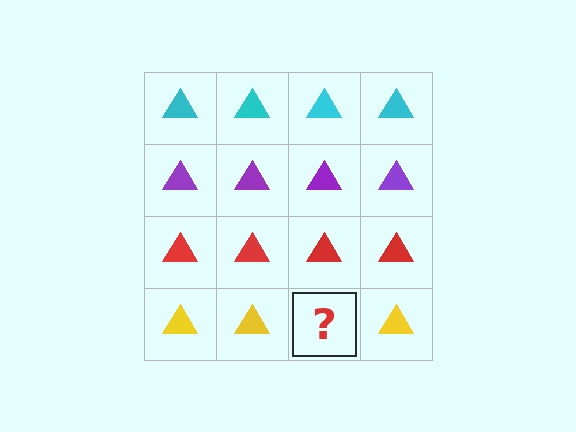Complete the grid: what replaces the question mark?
The question mark should be replaced with a yellow triangle.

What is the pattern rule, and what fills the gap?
The rule is that each row has a consistent color. The gap should be filled with a yellow triangle.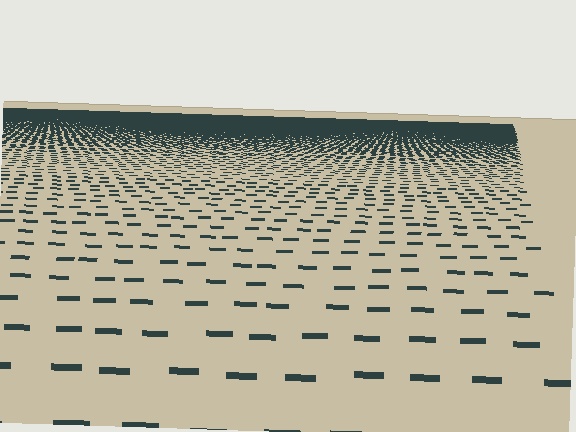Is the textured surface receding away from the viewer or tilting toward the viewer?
The surface is receding away from the viewer. Texture elements get smaller and denser toward the top.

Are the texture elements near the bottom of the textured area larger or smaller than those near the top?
Larger. Near the bottom, elements are closer to the viewer and appear at a bigger on-screen size.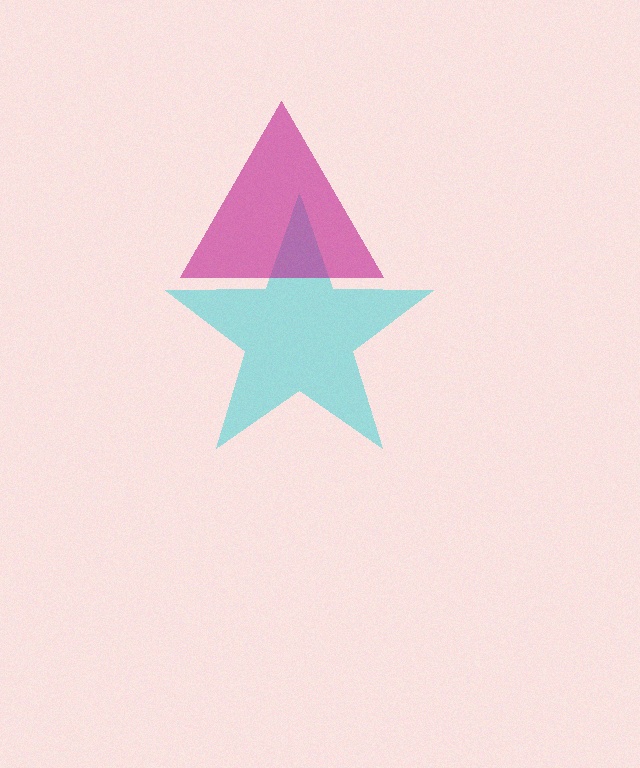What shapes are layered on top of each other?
The layered shapes are: a cyan star, a magenta triangle.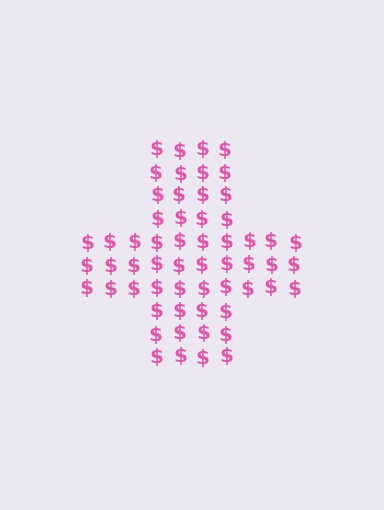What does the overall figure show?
The overall figure shows a cross.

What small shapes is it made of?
It is made of small dollar signs.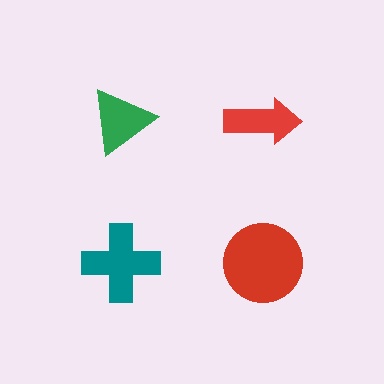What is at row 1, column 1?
A green triangle.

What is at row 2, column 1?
A teal cross.